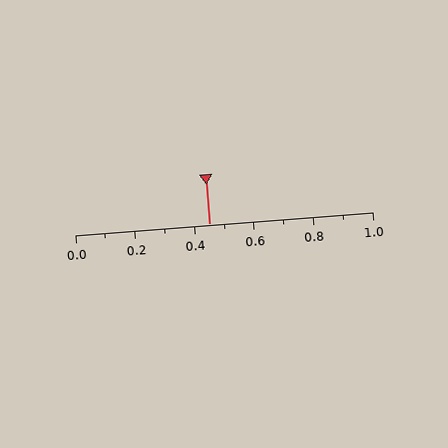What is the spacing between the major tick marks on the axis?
The major ticks are spaced 0.2 apart.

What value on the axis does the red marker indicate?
The marker indicates approximately 0.45.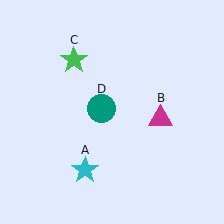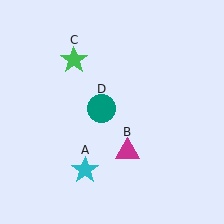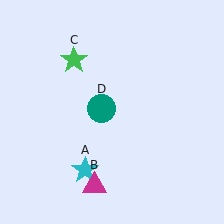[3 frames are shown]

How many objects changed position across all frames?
1 object changed position: magenta triangle (object B).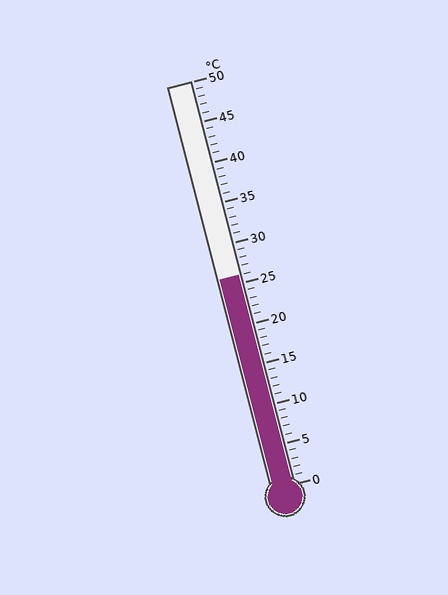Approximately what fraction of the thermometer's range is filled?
The thermometer is filled to approximately 50% of its range.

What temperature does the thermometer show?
The thermometer shows approximately 26°C.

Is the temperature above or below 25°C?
The temperature is above 25°C.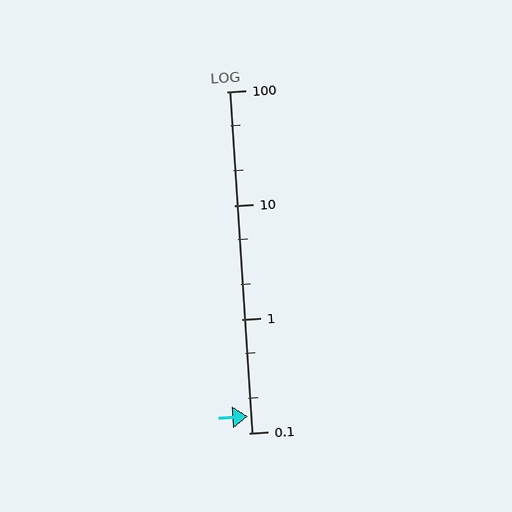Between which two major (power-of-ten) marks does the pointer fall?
The pointer is between 0.1 and 1.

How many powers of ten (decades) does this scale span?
The scale spans 3 decades, from 0.1 to 100.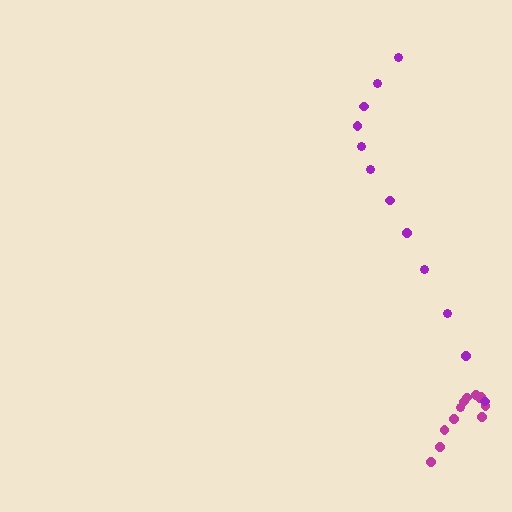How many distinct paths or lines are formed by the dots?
There are 2 distinct paths.